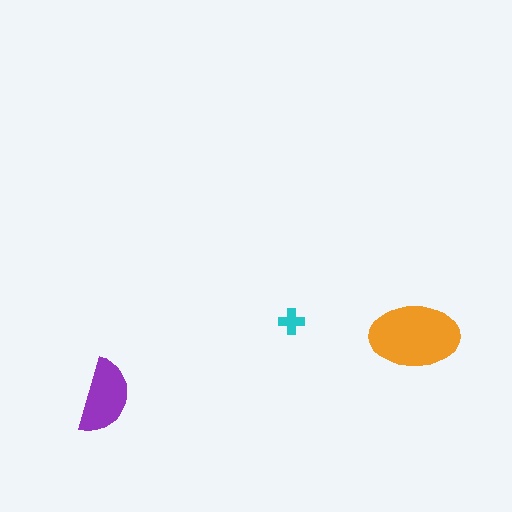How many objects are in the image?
There are 3 objects in the image.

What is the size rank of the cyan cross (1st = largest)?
3rd.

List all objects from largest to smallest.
The orange ellipse, the purple semicircle, the cyan cross.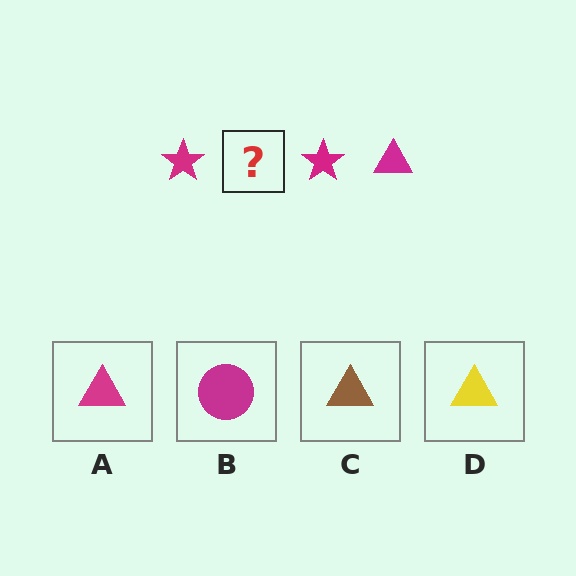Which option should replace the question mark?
Option A.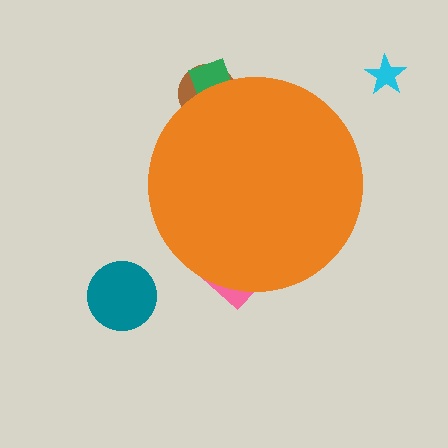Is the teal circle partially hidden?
No, the teal circle is fully visible.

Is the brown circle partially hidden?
Yes, the brown circle is partially hidden behind the orange circle.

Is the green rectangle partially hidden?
Yes, the green rectangle is partially hidden behind the orange circle.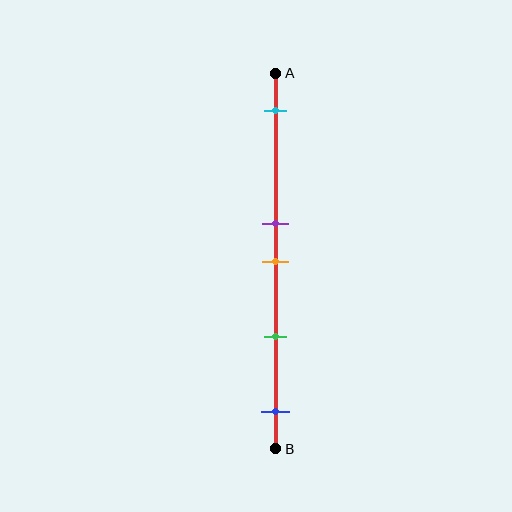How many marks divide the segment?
There are 5 marks dividing the segment.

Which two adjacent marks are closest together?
The purple and orange marks are the closest adjacent pair.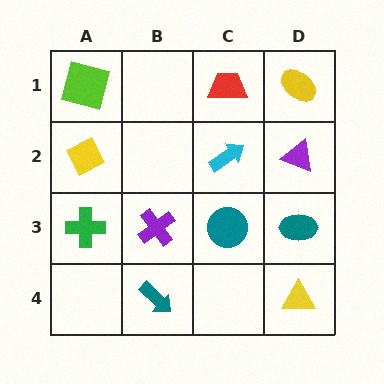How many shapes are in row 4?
2 shapes.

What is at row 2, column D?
A purple triangle.